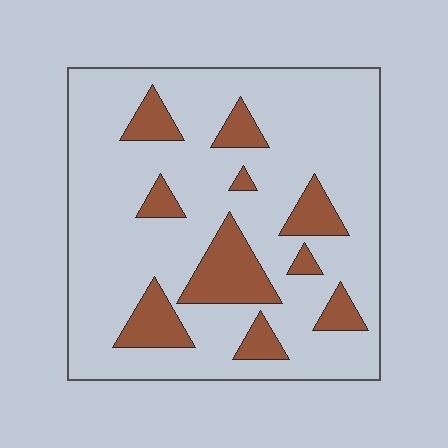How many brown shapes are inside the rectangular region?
10.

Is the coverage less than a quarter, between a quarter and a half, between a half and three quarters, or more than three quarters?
Less than a quarter.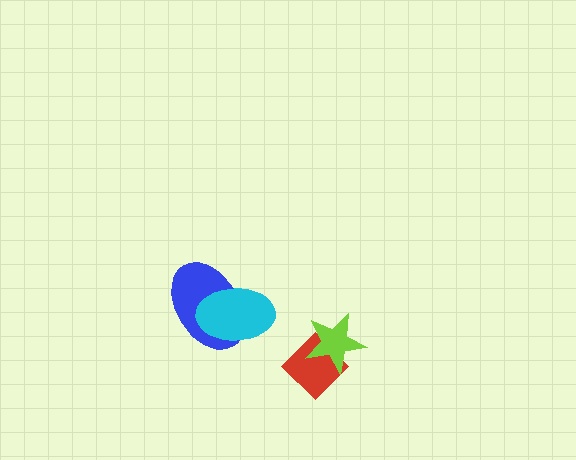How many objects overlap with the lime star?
1 object overlaps with the lime star.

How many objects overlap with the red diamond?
1 object overlaps with the red diamond.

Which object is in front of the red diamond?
The lime star is in front of the red diamond.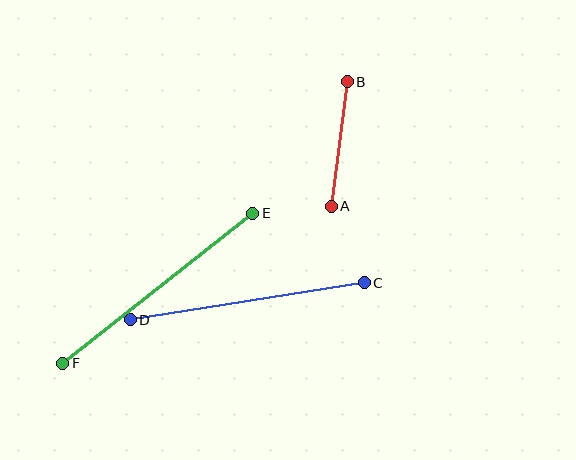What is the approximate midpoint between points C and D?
The midpoint is at approximately (247, 301) pixels.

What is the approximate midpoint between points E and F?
The midpoint is at approximately (158, 288) pixels.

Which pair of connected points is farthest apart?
Points E and F are farthest apart.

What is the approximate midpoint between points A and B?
The midpoint is at approximately (339, 144) pixels.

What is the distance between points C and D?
The distance is approximately 237 pixels.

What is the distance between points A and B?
The distance is approximately 126 pixels.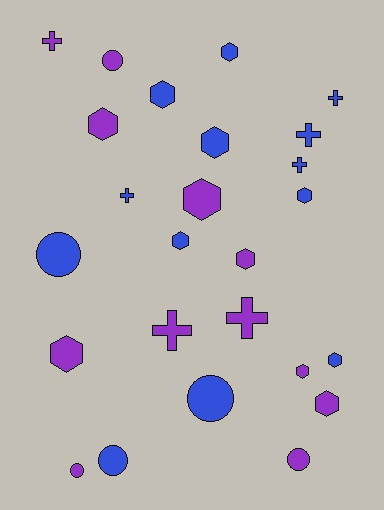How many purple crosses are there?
There are 3 purple crosses.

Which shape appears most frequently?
Hexagon, with 12 objects.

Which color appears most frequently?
Blue, with 13 objects.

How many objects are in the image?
There are 25 objects.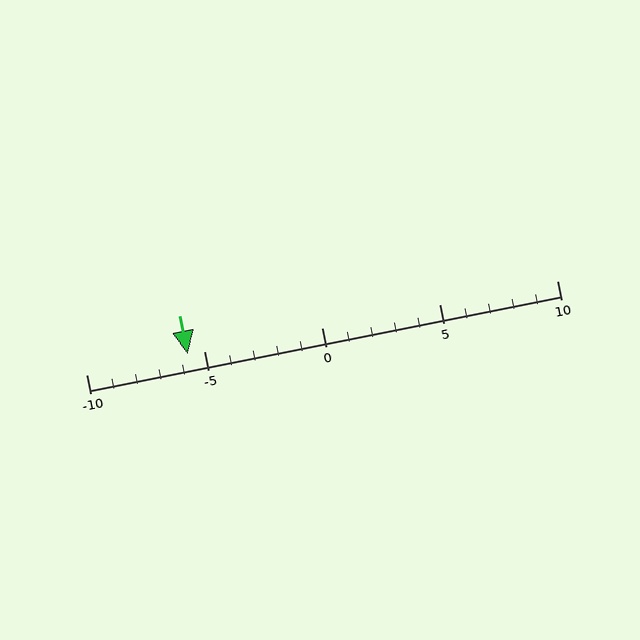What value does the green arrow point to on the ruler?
The green arrow points to approximately -6.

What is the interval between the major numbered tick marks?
The major tick marks are spaced 5 units apart.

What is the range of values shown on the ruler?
The ruler shows values from -10 to 10.